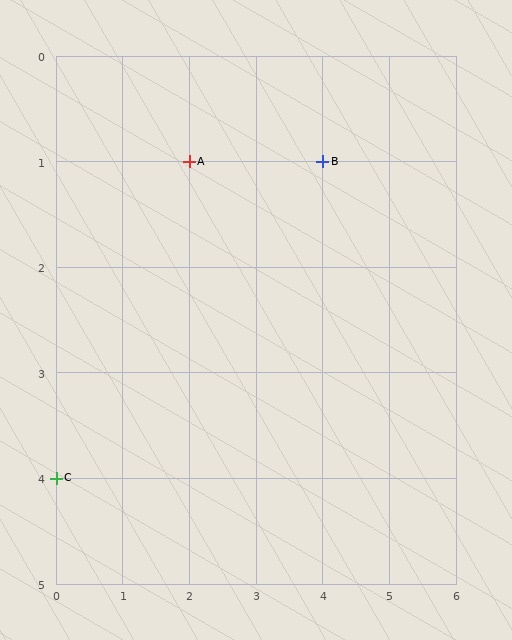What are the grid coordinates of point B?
Point B is at grid coordinates (4, 1).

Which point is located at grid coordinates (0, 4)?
Point C is at (0, 4).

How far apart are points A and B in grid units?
Points A and B are 2 columns apart.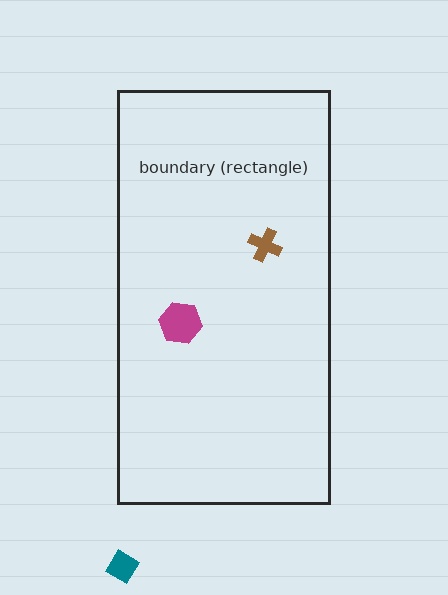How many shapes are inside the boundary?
2 inside, 1 outside.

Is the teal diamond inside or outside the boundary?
Outside.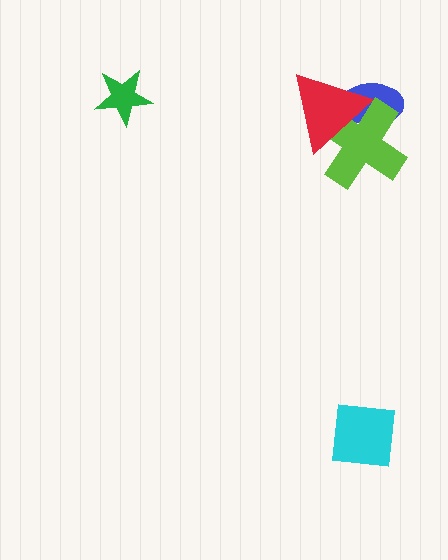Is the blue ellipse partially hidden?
Yes, it is partially covered by another shape.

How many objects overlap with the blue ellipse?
2 objects overlap with the blue ellipse.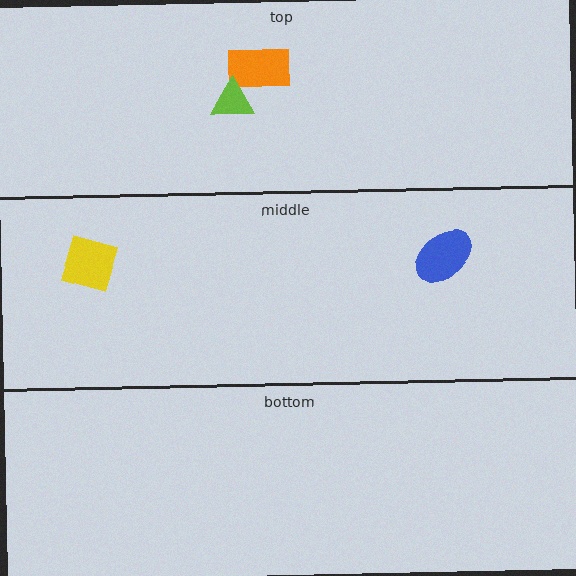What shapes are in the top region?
The orange rectangle, the lime triangle.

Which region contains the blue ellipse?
The middle region.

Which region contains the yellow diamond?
The middle region.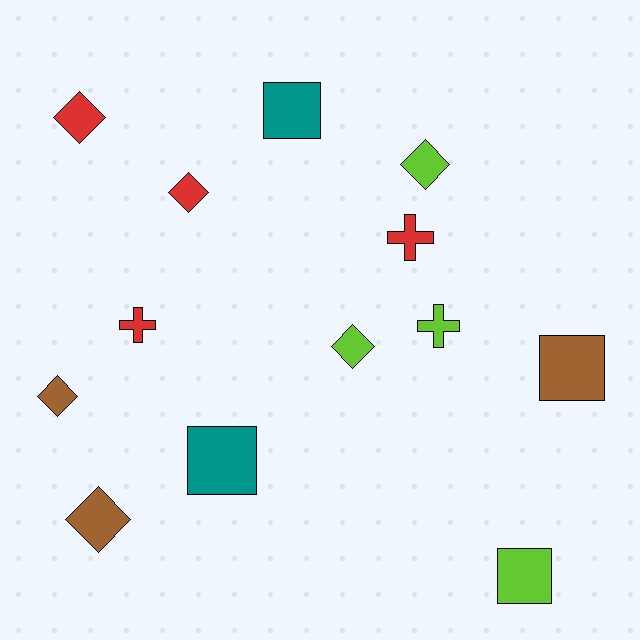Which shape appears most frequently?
Diamond, with 6 objects.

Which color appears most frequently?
Lime, with 4 objects.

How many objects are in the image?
There are 13 objects.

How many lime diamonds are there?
There are 2 lime diamonds.